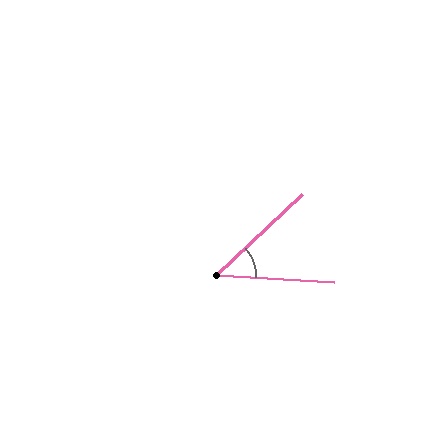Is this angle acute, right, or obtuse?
It is acute.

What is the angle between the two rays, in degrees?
Approximately 46 degrees.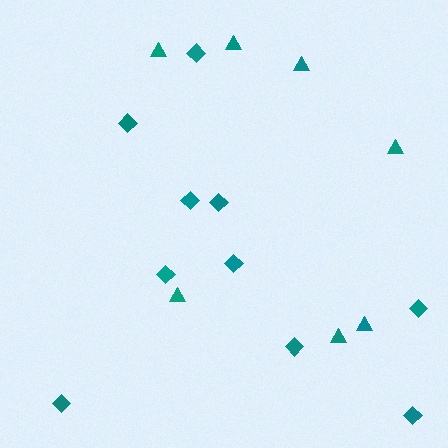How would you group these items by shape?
There are 2 groups: one group of triangles (7) and one group of diamonds (10).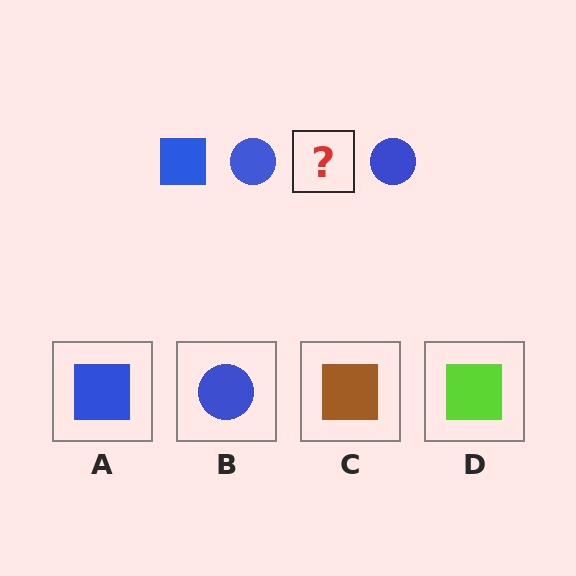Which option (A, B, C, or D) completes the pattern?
A.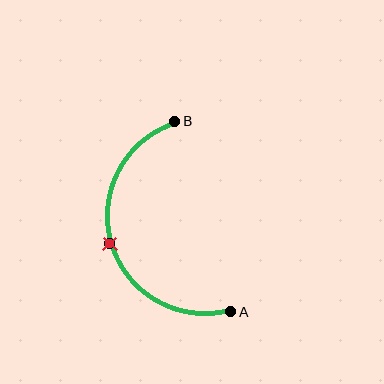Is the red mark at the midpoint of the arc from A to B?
Yes. The red mark lies on the arc at equal arc-length from both A and B — it is the arc midpoint.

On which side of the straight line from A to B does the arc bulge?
The arc bulges to the left of the straight line connecting A and B.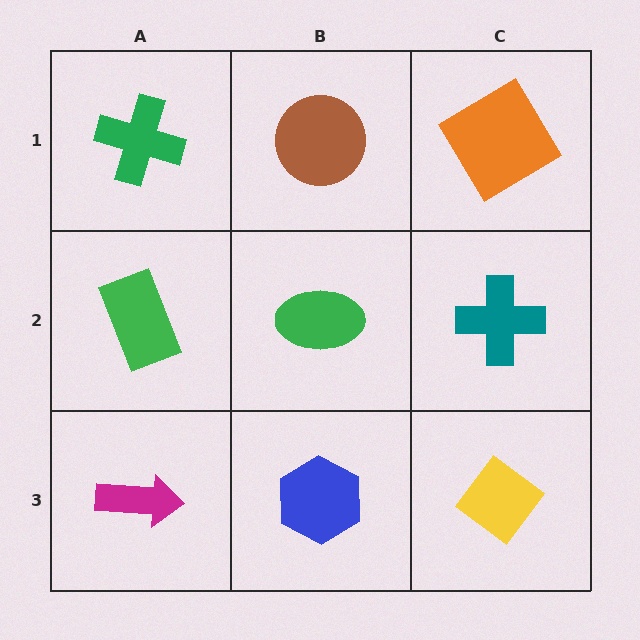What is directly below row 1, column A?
A green rectangle.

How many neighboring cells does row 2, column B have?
4.